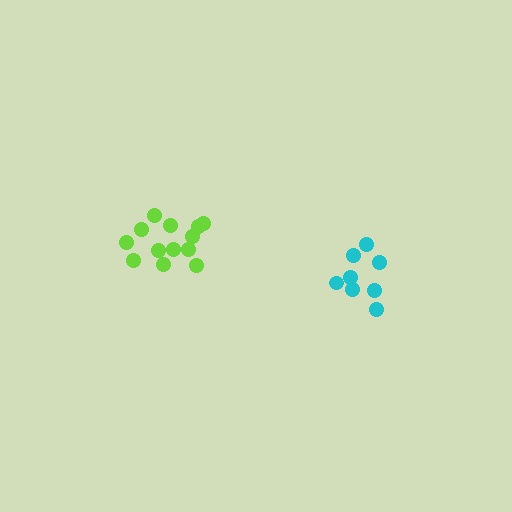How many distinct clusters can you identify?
There are 2 distinct clusters.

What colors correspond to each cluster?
The clusters are colored: lime, cyan.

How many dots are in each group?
Group 1: 13 dots, Group 2: 8 dots (21 total).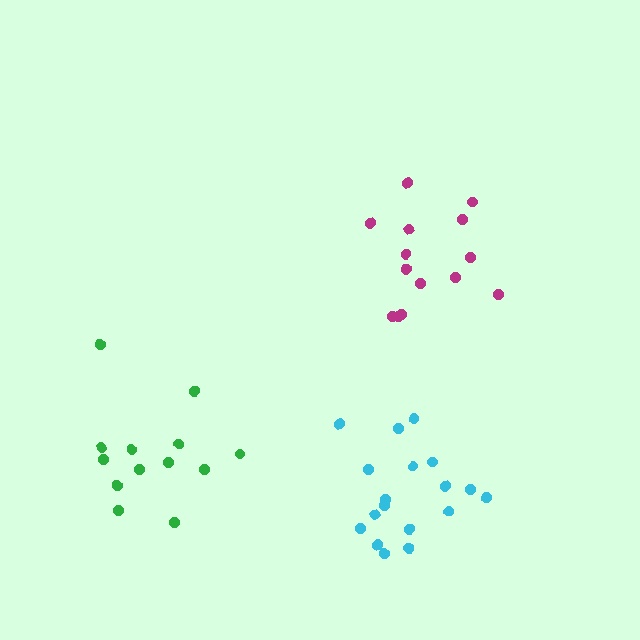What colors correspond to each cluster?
The clusters are colored: green, cyan, magenta.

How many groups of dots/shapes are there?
There are 3 groups.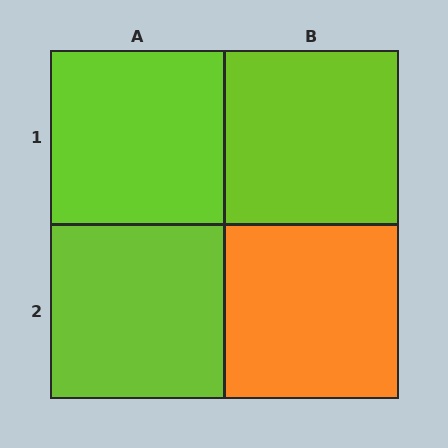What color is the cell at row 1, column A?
Lime.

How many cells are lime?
3 cells are lime.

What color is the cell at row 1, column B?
Lime.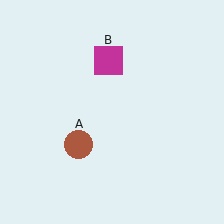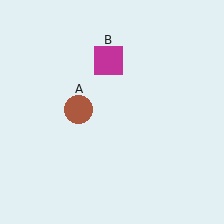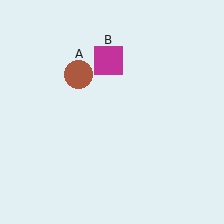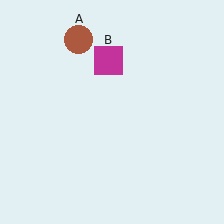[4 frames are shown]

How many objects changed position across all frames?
1 object changed position: brown circle (object A).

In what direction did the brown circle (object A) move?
The brown circle (object A) moved up.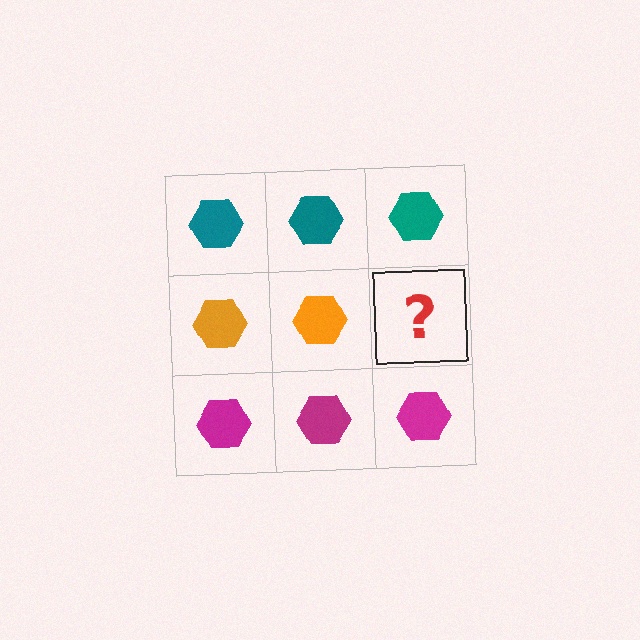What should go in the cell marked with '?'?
The missing cell should contain an orange hexagon.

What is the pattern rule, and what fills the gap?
The rule is that each row has a consistent color. The gap should be filled with an orange hexagon.